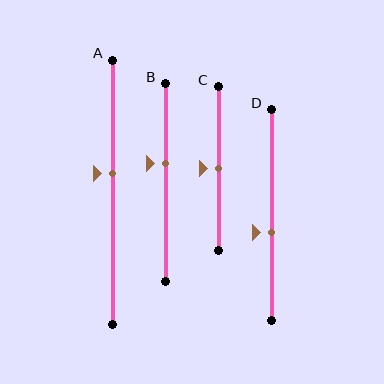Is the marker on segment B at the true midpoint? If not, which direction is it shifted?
No, the marker on segment B is shifted upward by about 10% of the segment length.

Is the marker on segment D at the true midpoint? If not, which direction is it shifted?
No, the marker on segment D is shifted downward by about 8% of the segment length.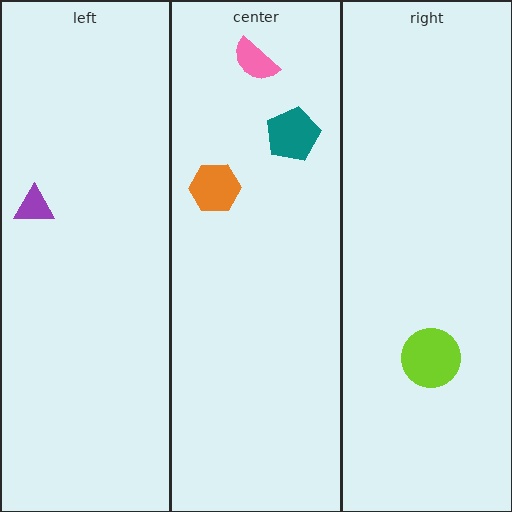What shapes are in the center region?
The teal pentagon, the orange hexagon, the pink semicircle.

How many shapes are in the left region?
1.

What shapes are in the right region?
The lime circle.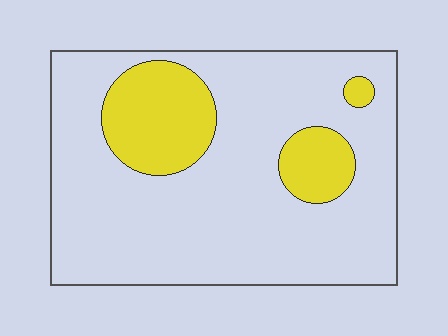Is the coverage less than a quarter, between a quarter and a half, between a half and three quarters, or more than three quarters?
Less than a quarter.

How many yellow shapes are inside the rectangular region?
3.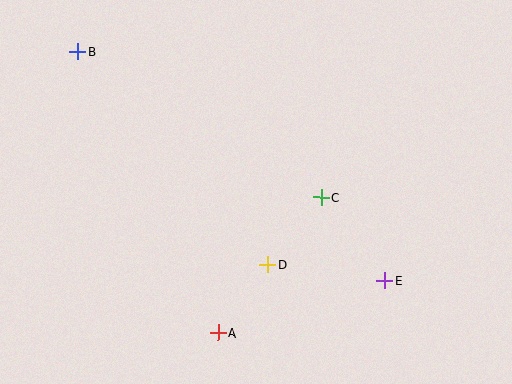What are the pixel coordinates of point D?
Point D is at (268, 265).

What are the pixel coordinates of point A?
Point A is at (218, 333).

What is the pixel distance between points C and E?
The distance between C and E is 105 pixels.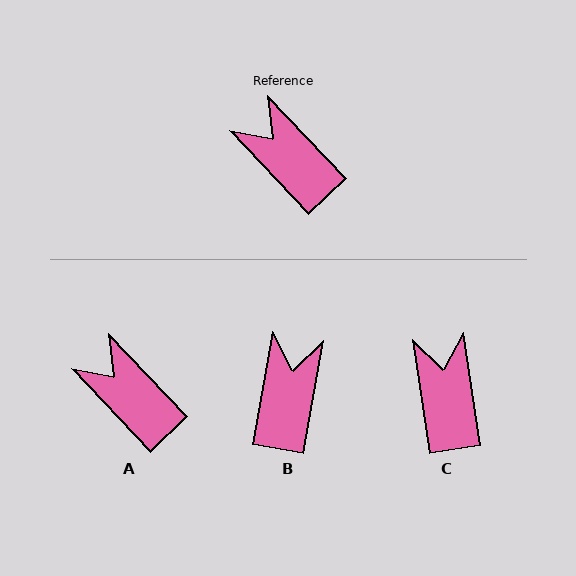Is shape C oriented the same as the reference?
No, it is off by about 35 degrees.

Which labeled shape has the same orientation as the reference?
A.